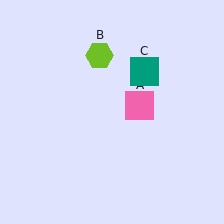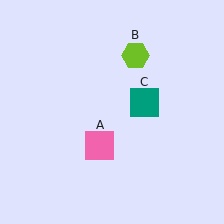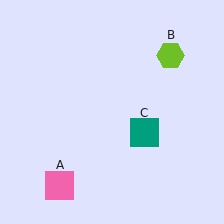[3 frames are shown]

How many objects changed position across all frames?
3 objects changed position: pink square (object A), lime hexagon (object B), teal square (object C).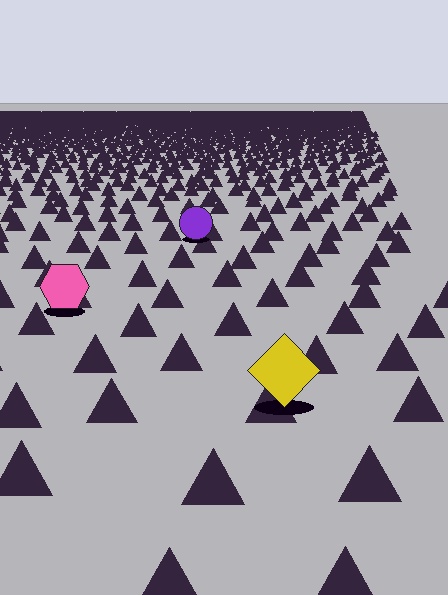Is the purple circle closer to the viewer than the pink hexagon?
No. The pink hexagon is closer — you can tell from the texture gradient: the ground texture is coarser near it.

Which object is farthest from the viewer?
The purple circle is farthest from the viewer. It appears smaller and the ground texture around it is denser.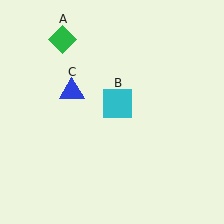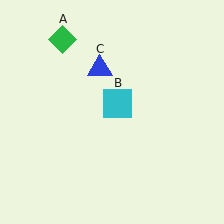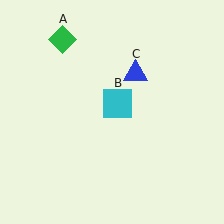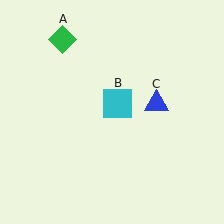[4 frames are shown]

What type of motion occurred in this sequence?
The blue triangle (object C) rotated clockwise around the center of the scene.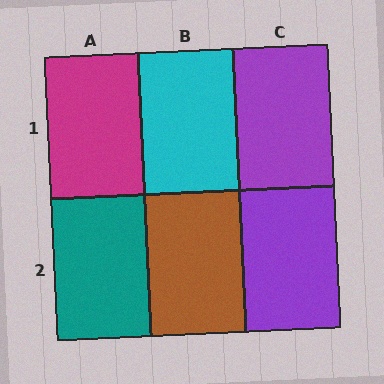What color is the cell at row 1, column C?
Purple.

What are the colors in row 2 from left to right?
Teal, brown, purple.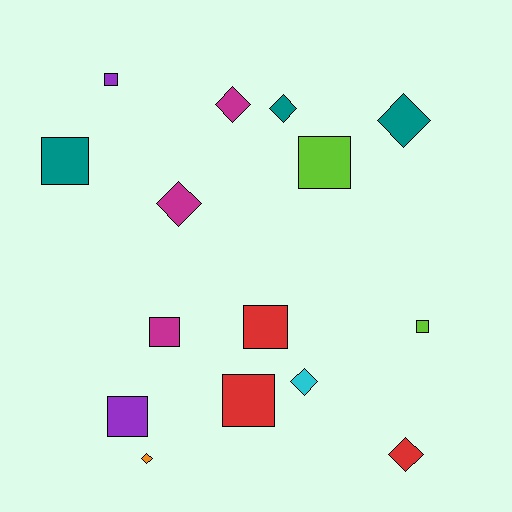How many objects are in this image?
There are 15 objects.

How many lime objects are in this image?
There are 2 lime objects.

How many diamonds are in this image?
There are 7 diamonds.